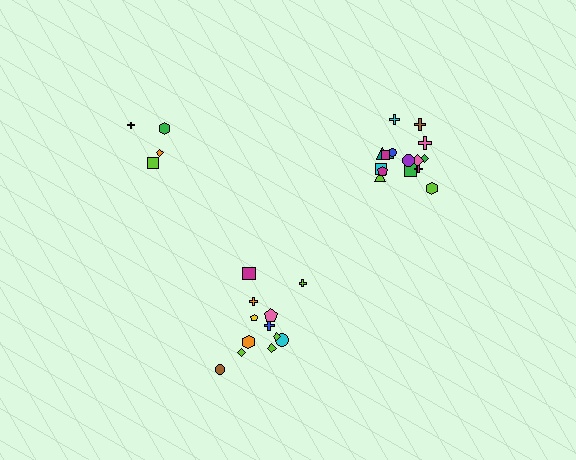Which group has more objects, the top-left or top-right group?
The top-right group.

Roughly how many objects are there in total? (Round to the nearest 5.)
Roughly 35 objects in total.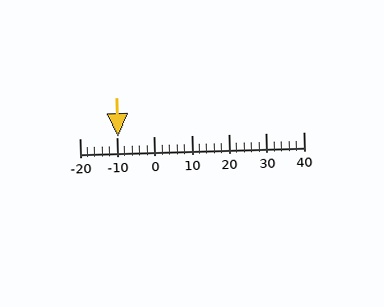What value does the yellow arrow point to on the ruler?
The yellow arrow points to approximately -10.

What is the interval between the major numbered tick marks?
The major tick marks are spaced 10 units apart.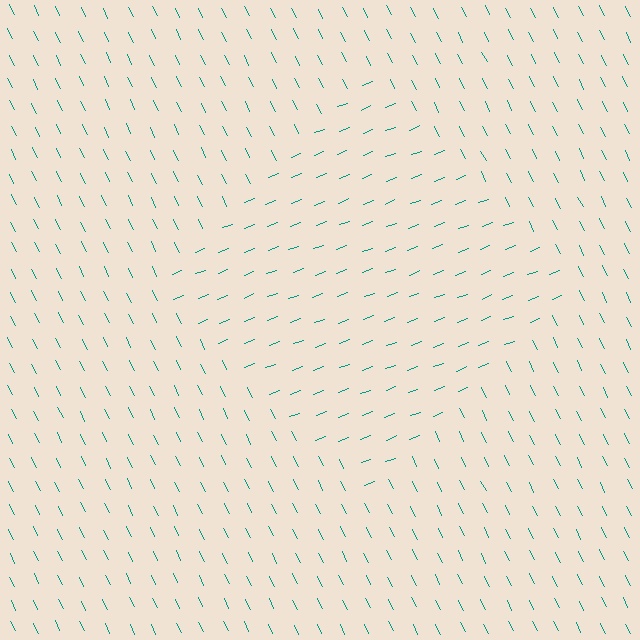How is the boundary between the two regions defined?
The boundary is defined purely by a change in line orientation (approximately 85 degrees difference). All lines are the same color and thickness.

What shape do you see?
I see a diamond.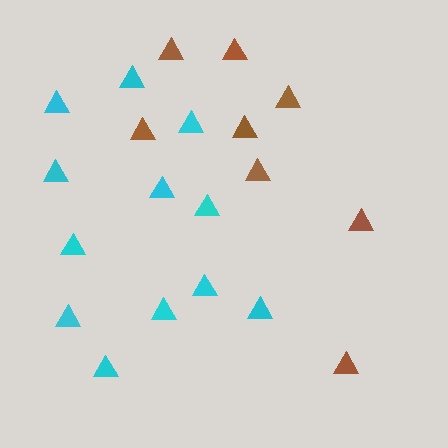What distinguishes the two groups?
There are 2 groups: one group of cyan triangles (12) and one group of brown triangles (8).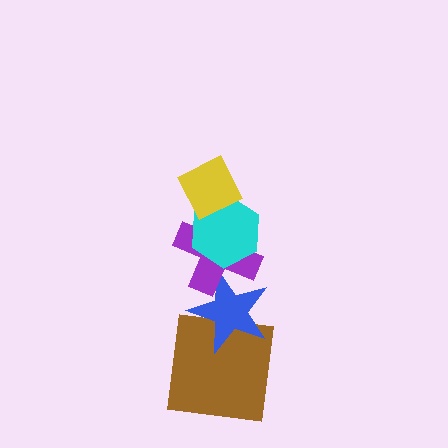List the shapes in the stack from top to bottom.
From top to bottom: the yellow diamond, the cyan hexagon, the purple cross, the blue star, the brown square.